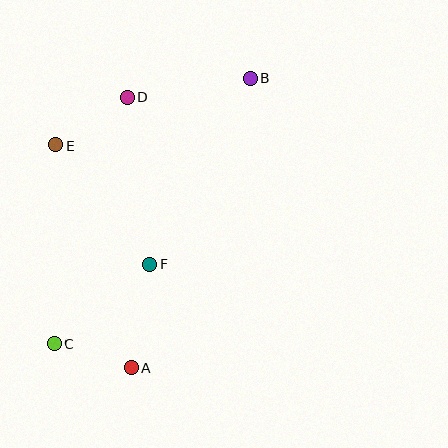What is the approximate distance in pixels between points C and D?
The distance between C and D is approximately 257 pixels.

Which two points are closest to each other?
Points A and C are closest to each other.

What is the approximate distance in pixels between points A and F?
The distance between A and F is approximately 105 pixels.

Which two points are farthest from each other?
Points B and C are farthest from each other.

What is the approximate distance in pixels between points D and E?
The distance between D and E is approximately 86 pixels.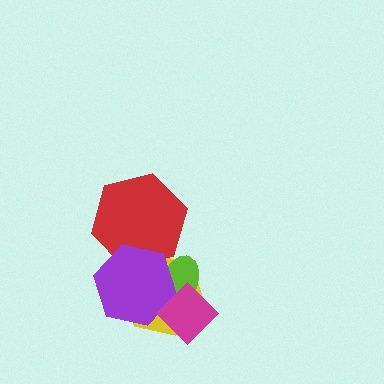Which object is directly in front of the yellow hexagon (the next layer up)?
The lime ellipse is directly in front of the yellow hexagon.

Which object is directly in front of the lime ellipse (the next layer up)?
The purple hexagon is directly in front of the lime ellipse.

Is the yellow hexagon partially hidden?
Yes, it is partially covered by another shape.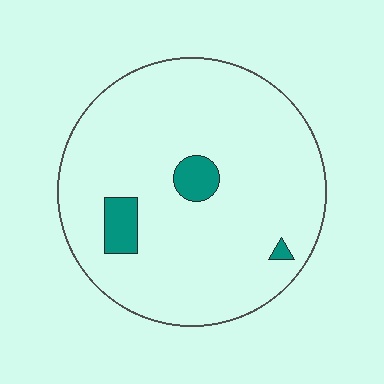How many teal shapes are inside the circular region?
3.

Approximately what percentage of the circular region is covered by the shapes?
Approximately 5%.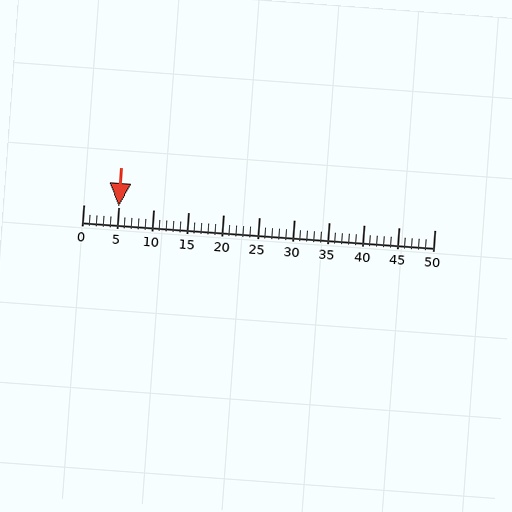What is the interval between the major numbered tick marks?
The major tick marks are spaced 5 units apart.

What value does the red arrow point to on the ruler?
The red arrow points to approximately 5.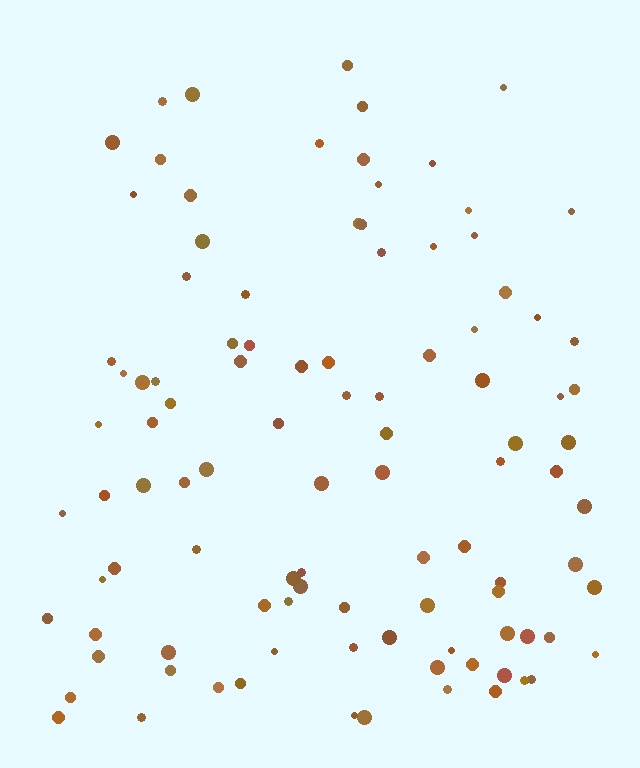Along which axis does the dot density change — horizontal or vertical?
Vertical.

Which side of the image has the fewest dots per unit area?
The top.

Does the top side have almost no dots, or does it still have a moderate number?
Still a moderate number, just noticeably fewer than the bottom.